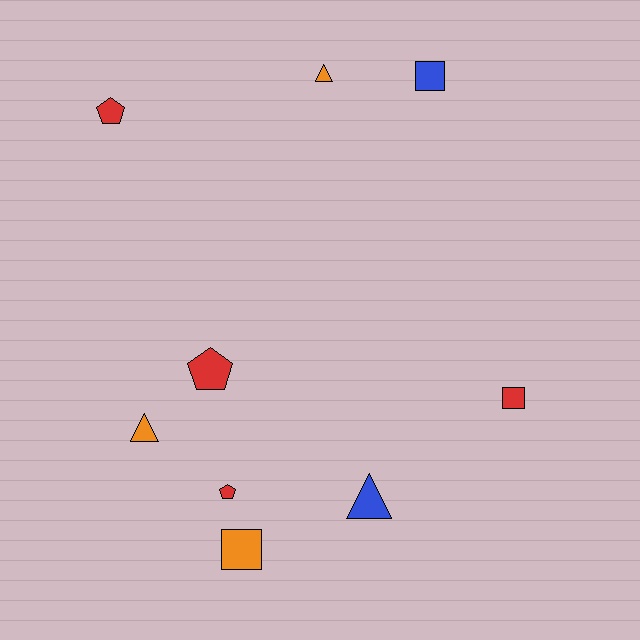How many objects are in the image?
There are 9 objects.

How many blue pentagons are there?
There are no blue pentagons.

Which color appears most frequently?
Red, with 4 objects.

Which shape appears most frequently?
Square, with 3 objects.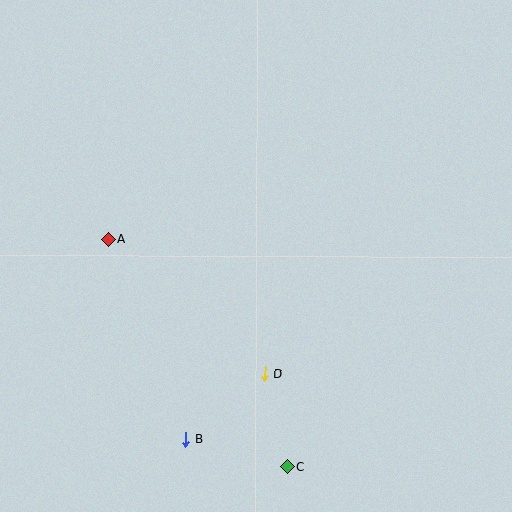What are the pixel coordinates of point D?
Point D is at (265, 374).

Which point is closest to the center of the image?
Point D at (265, 374) is closest to the center.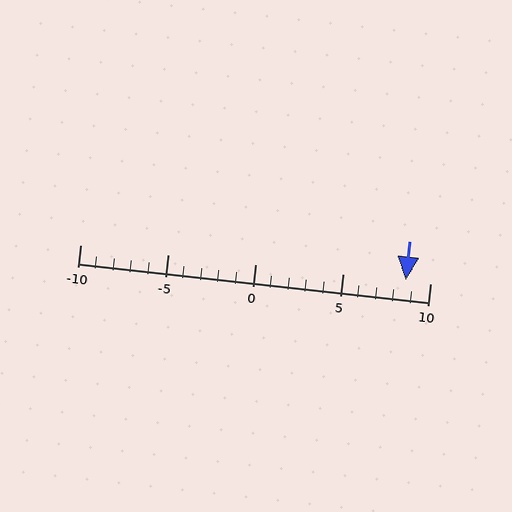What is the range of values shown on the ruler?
The ruler shows values from -10 to 10.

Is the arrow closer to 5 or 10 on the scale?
The arrow is closer to 10.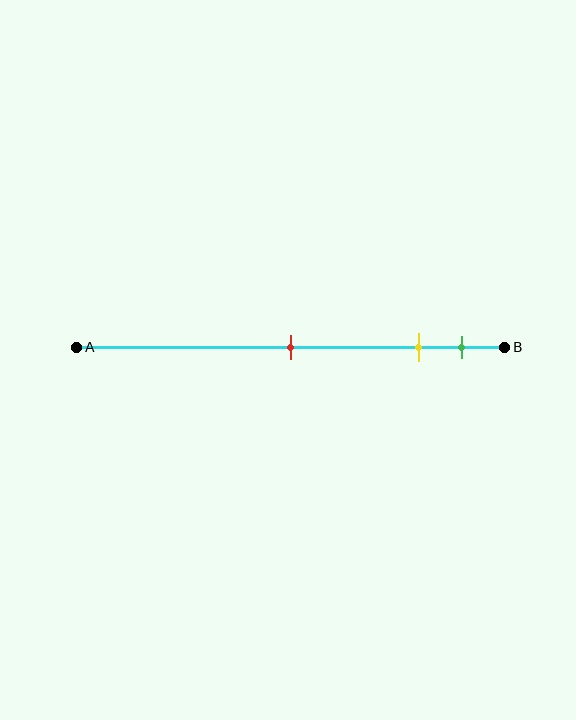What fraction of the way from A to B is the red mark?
The red mark is approximately 50% (0.5) of the way from A to B.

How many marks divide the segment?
There are 3 marks dividing the segment.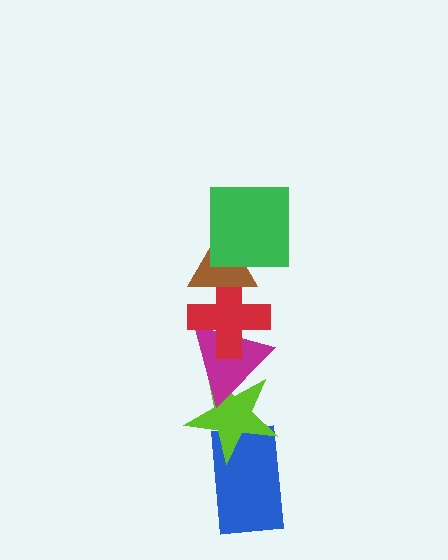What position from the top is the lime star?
The lime star is 5th from the top.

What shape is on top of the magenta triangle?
The red cross is on top of the magenta triangle.